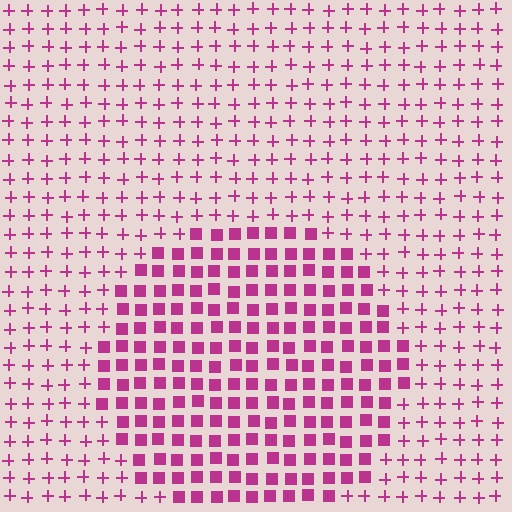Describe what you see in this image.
The image is filled with small magenta elements arranged in a uniform grid. A circle-shaped region contains squares, while the surrounding area contains plus signs. The boundary is defined purely by the change in element shape.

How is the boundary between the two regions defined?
The boundary is defined by a change in element shape: squares inside vs. plus signs outside. All elements share the same color and spacing.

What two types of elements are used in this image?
The image uses squares inside the circle region and plus signs outside it.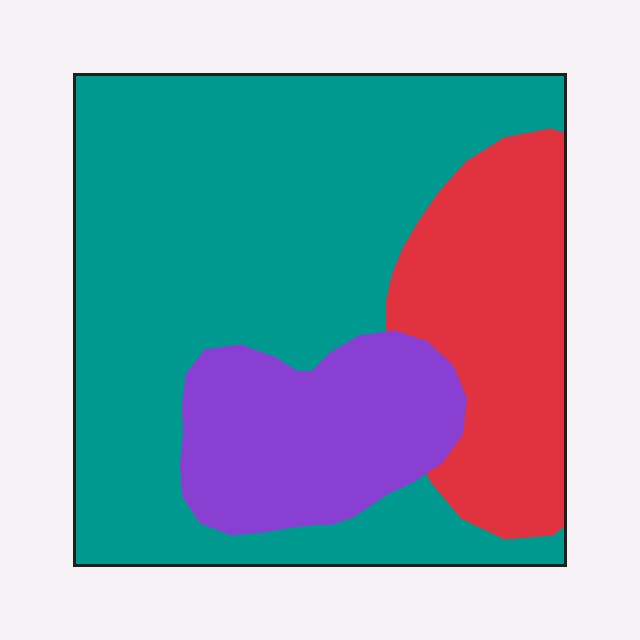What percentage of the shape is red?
Red covers about 20% of the shape.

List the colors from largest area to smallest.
From largest to smallest: teal, red, purple.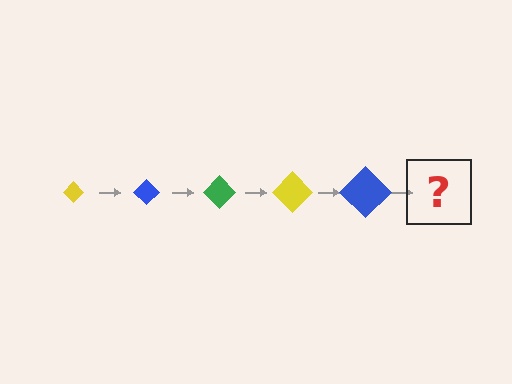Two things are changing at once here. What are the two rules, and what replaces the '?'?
The two rules are that the diamond grows larger each step and the color cycles through yellow, blue, and green. The '?' should be a green diamond, larger than the previous one.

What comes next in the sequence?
The next element should be a green diamond, larger than the previous one.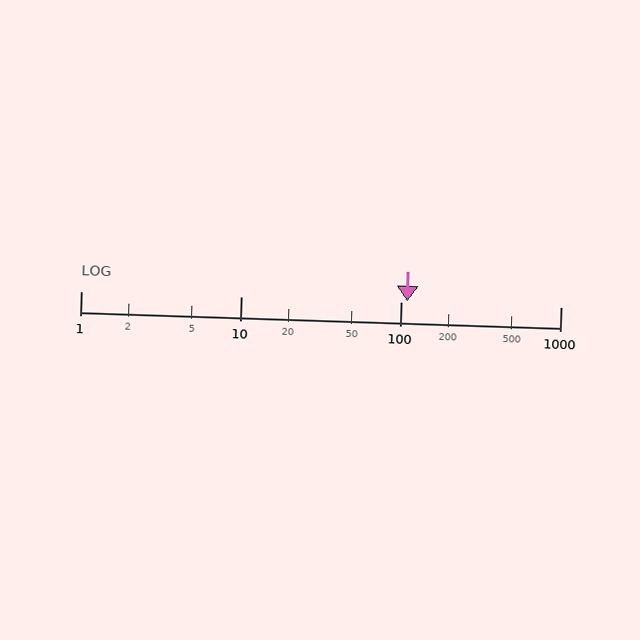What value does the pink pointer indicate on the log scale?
The pointer indicates approximately 110.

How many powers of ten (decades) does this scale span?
The scale spans 3 decades, from 1 to 1000.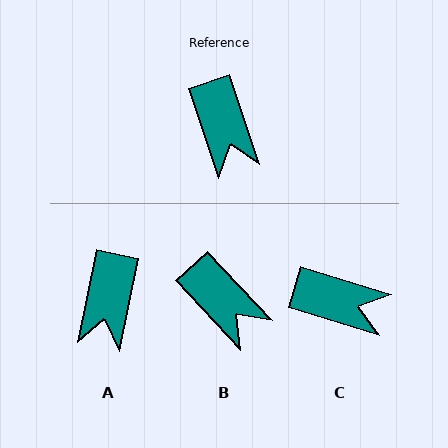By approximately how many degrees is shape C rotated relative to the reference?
Approximately 54 degrees counter-clockwise.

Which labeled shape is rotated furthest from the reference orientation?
C, about 54 degrees away.